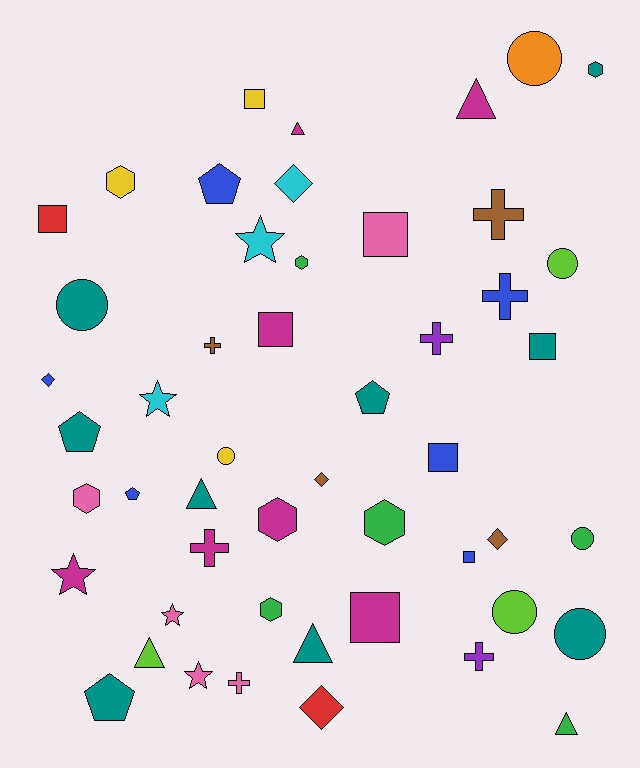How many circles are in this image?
There are 7 circles.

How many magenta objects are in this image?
There are 7 magenta objects.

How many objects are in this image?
There are 50 objects.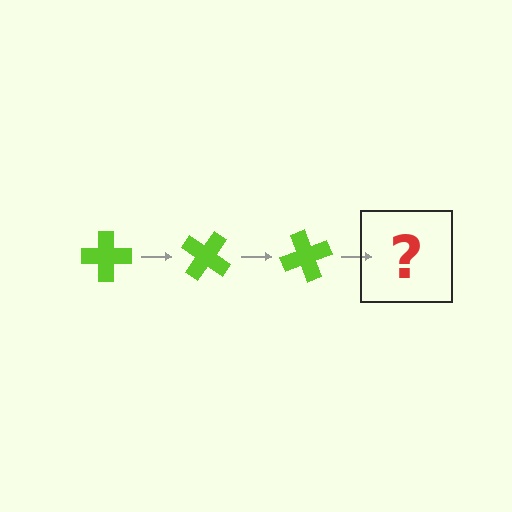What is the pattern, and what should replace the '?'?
The pattern is that the cross rotates 35 degrees each step. The '?' should be a lime cross rotated 105 degrees.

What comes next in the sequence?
The next element should be a lime cross rotated 105 degrees.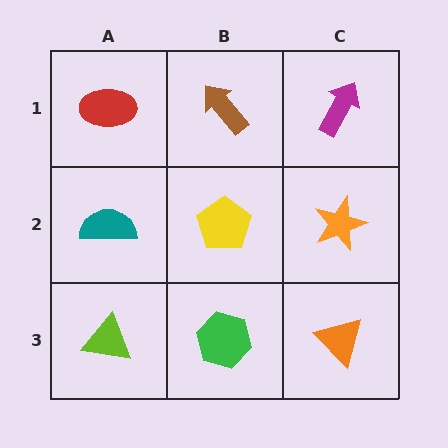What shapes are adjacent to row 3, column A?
A teal semicircle (row 2, column A), a green hexagon (row 3, column B).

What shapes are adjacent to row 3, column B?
A yellow pentagon (row 2, column B), a lime triangle (row 3, column A), an orange triangle (row 3, column C).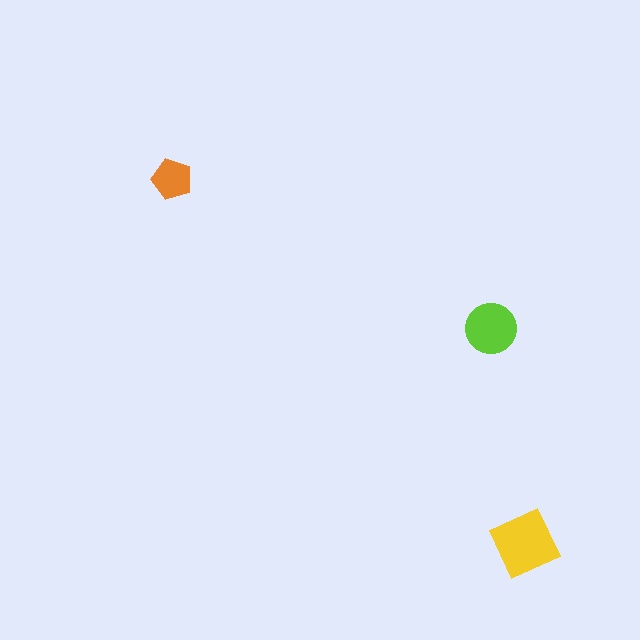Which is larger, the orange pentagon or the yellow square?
The yellow square.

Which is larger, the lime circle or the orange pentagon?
The lime circle.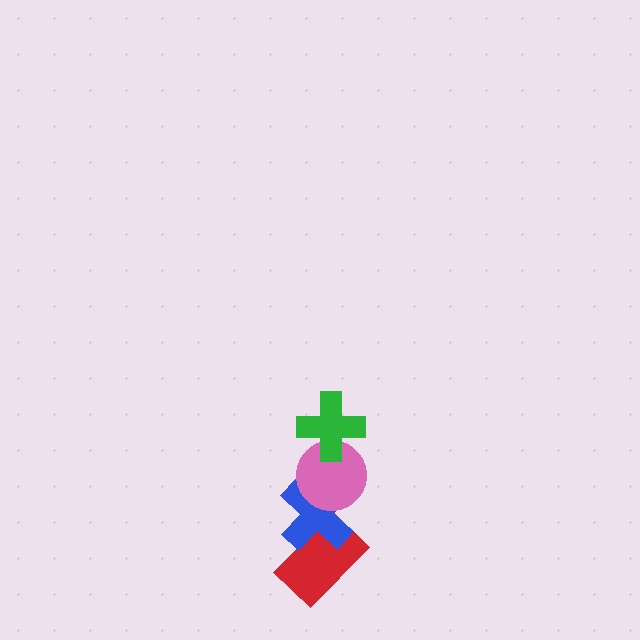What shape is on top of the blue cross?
The pink circle is on top of the blue cross.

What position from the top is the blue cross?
The blue cross is 3rd from the top.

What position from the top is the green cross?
The green cross is 1st from the top.